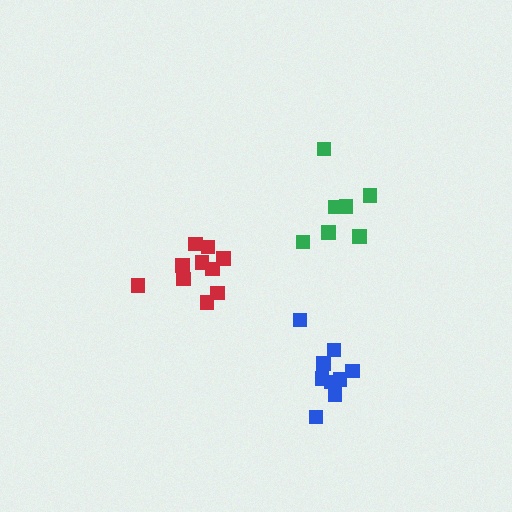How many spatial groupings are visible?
There are 3 spatial groupings.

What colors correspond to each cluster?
The clusters are colored: red, blue, green.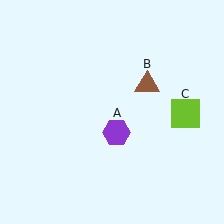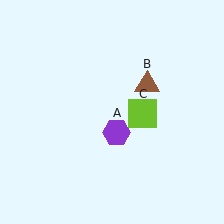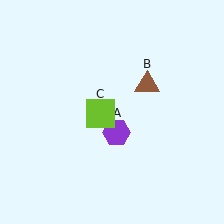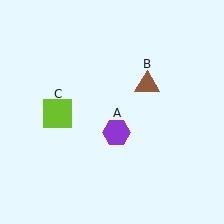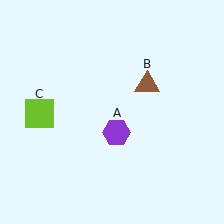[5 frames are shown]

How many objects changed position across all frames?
1 object changed position: lime square (object C).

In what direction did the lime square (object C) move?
The lime square (object C) moved left.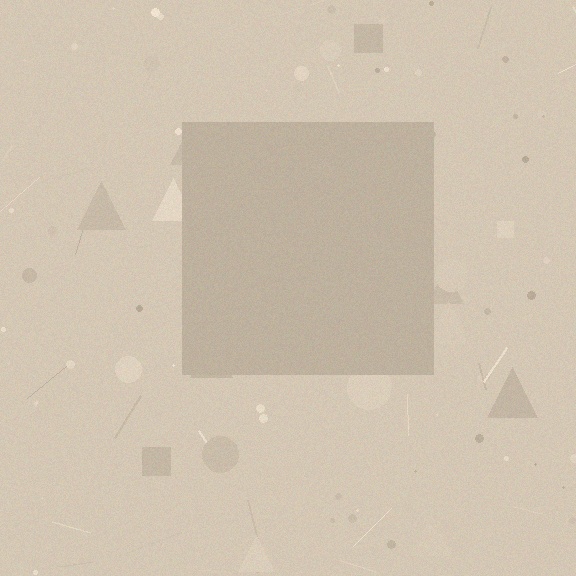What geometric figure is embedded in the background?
A square is embedded in the background.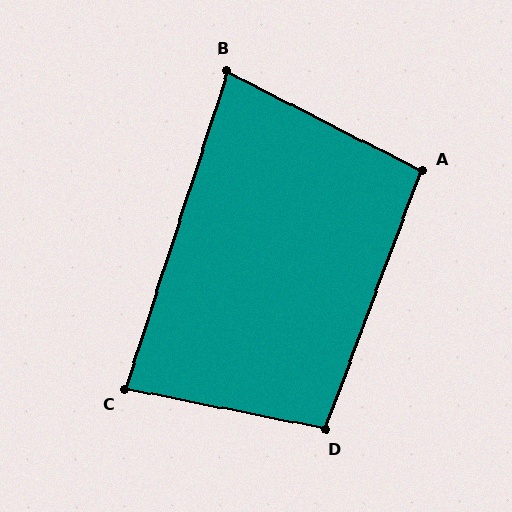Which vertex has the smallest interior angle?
B, at approximately 81 degrees.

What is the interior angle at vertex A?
Approximately 96 degrees (obtuse).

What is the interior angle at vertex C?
Approximately 84 degrees (acute).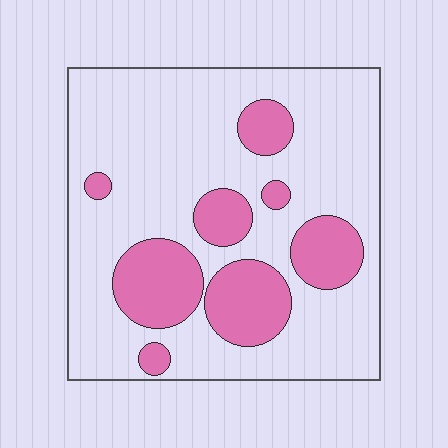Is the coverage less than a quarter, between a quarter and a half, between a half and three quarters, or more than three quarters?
Less than a quarter.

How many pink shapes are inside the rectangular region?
8.